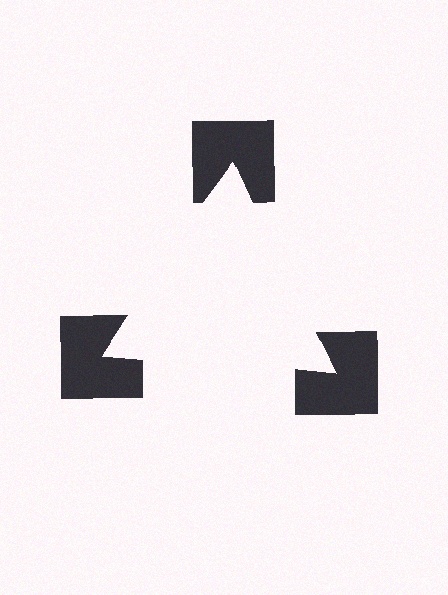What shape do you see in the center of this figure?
An illusory triangle — its edges are inferred from the aligned wedge cuts in the notched squares, not physically drawn.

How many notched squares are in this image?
There are 3 — one at each vertex of the illusory triangle.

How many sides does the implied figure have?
3 sides.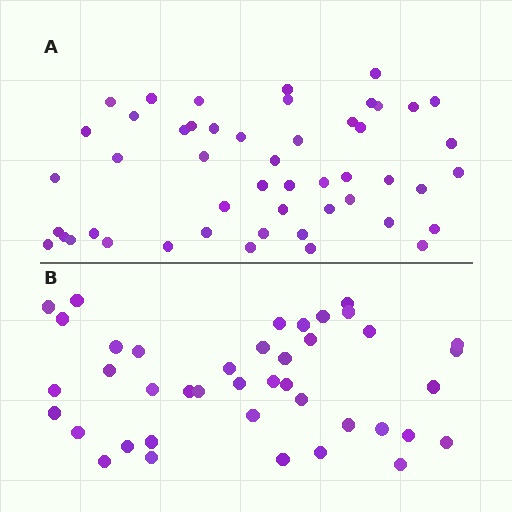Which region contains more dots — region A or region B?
Region A (the top region) has more dots.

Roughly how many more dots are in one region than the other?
Region A has roughly 8 or so more dots than region B.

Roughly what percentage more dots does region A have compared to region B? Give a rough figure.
About 20% more.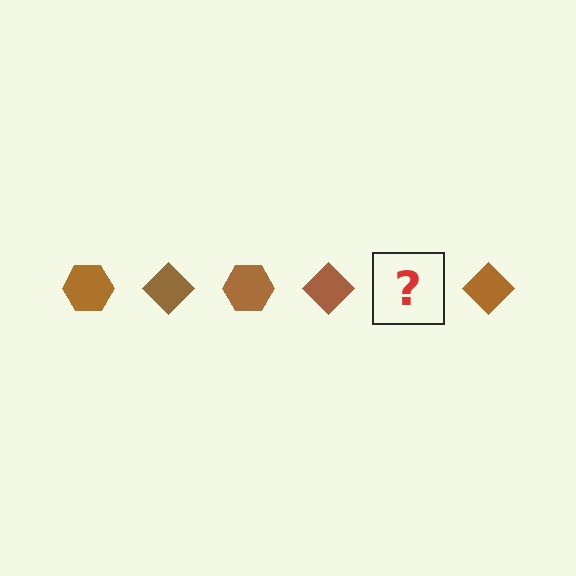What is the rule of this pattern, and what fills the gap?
The rule is that the pattern cycles through hexagon, diamond shapes in brown. The gap should be filled with a brown hexagon.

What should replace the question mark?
The question mark should be replaced with a brown hexagon.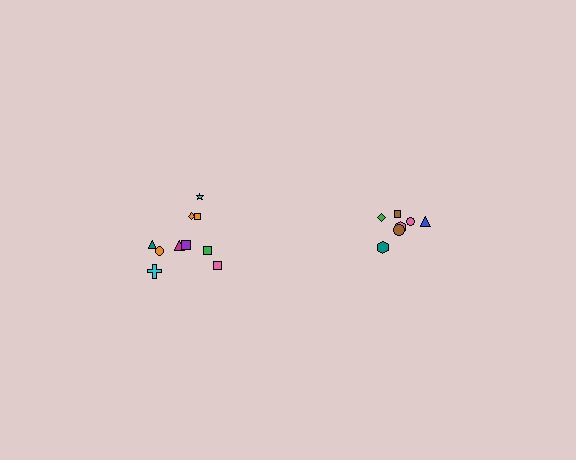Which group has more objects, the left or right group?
The left group.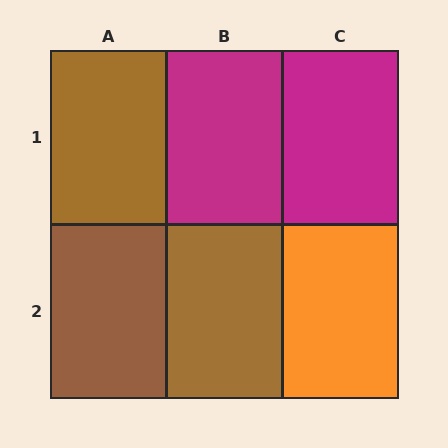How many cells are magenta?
2 cells are magenta.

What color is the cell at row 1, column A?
Brown.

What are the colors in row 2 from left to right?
Brown, brown, orange.